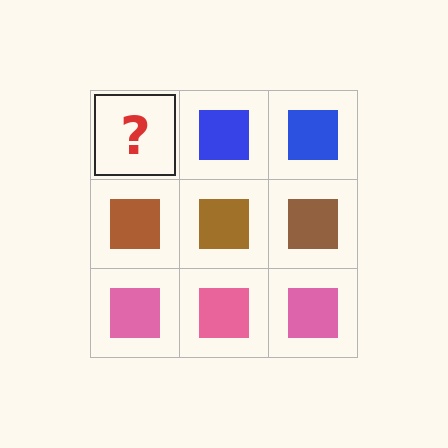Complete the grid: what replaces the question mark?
The question mark should be replaced with a blue square.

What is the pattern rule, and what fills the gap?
The rule is that each row has a consistent color. The gap should be filled with a blue square.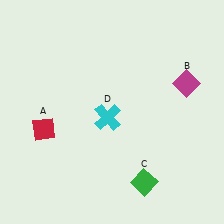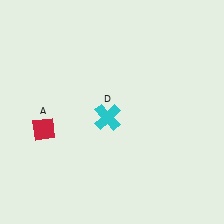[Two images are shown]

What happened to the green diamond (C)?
The green diamond (C) was removed in Image 2. It was in the bottom-right area of Image 1.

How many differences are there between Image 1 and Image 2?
There are 2 differences between the two images.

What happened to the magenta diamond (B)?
The magenta diamond (B) was removed in Image 2. It was in the top-right area of Image 1.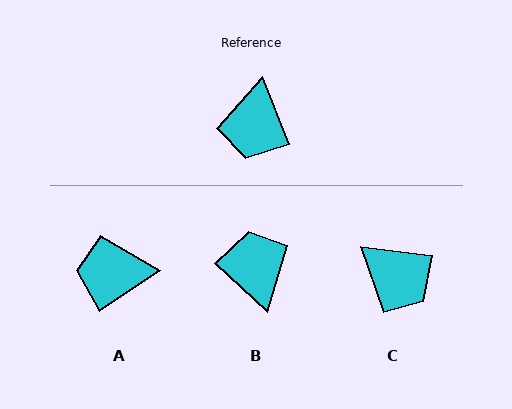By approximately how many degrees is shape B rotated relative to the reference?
Approximately 155 degrees clockwise.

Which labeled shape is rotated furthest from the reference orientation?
B, about 155 degrees away.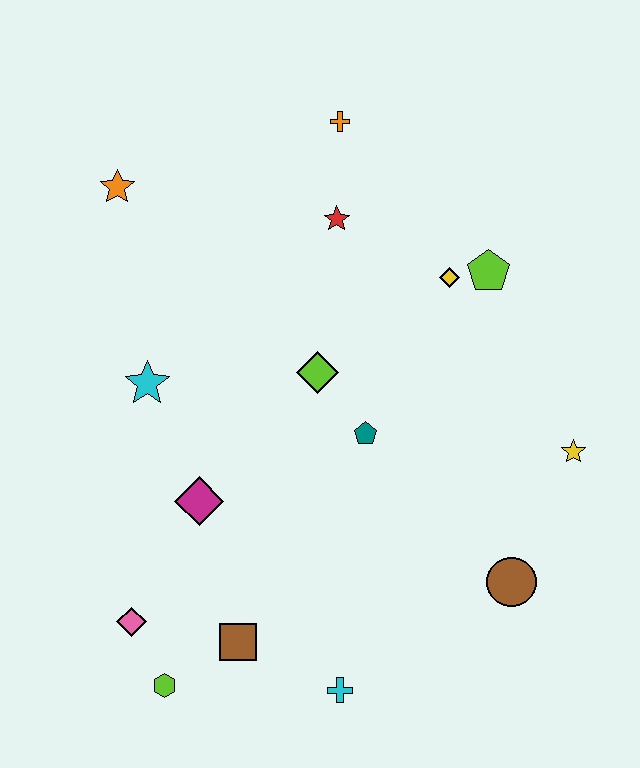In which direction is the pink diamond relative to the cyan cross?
The pink diamond is to the left of the cyan cross.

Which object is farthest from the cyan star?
The yellow star is farthest from the cyan star.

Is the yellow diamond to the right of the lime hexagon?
Yes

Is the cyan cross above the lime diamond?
No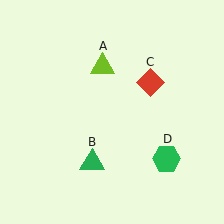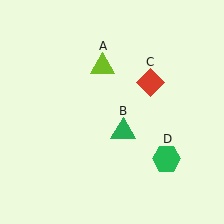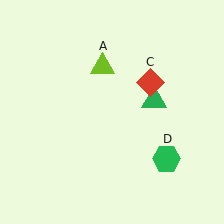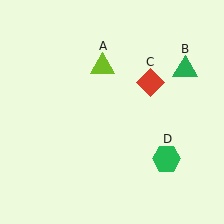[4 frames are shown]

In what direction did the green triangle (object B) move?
The green triangle (object B) moved up and to the right.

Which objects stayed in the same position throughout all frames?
Lime triangle (object A) and red diamond (object C) and green hexagon (object D) remained stationary.